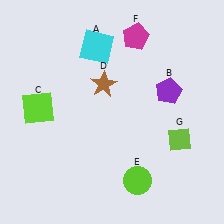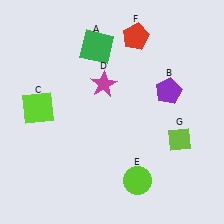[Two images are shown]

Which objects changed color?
A changed from cyan to green. D changed from brown to magenta. F changed from magenta to red.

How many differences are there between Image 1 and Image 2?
There are 3 differences between the two images.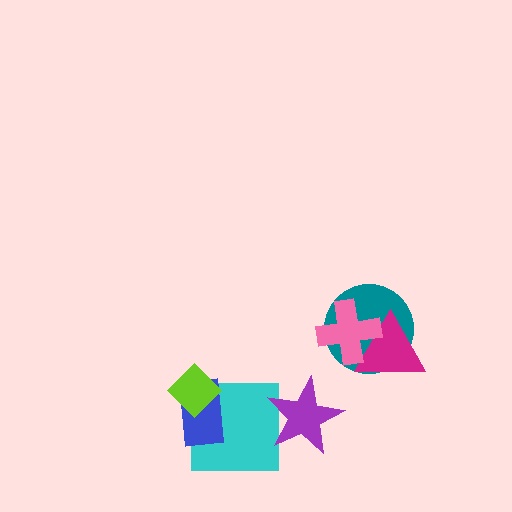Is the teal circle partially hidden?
Yes, it is partially covered by another shape.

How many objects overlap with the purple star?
1 object overlaps with the purple star.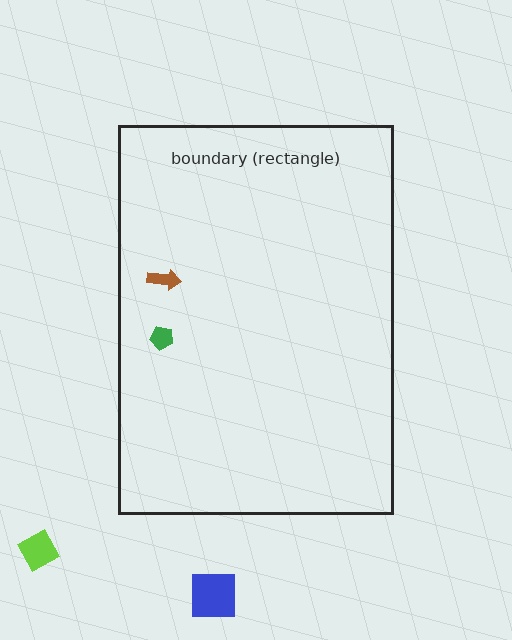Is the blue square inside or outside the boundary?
Outside.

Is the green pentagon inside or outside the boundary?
Inside.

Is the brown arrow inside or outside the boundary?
Inside.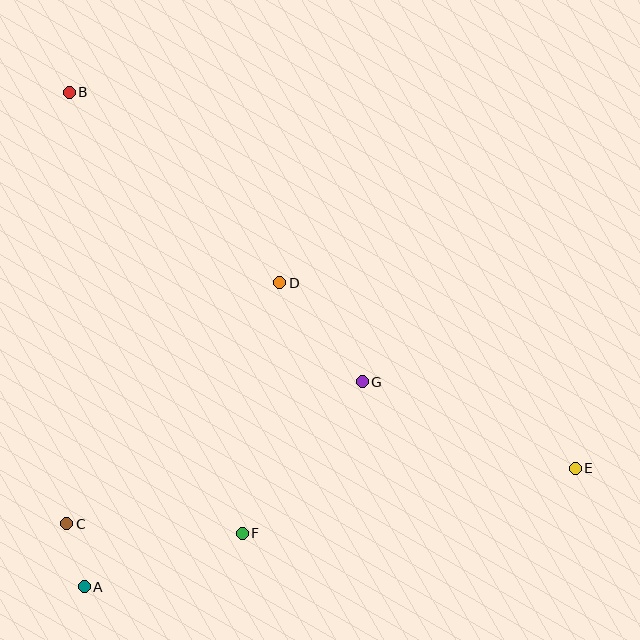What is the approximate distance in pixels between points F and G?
The distance between F and G is approximately 193 pixels.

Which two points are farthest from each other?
Points B and E are farthest from each other.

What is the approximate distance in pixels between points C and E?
The distance between C and E is approximately 511 pixels.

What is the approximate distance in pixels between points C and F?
The distance between C and F is approximately 176 pixels.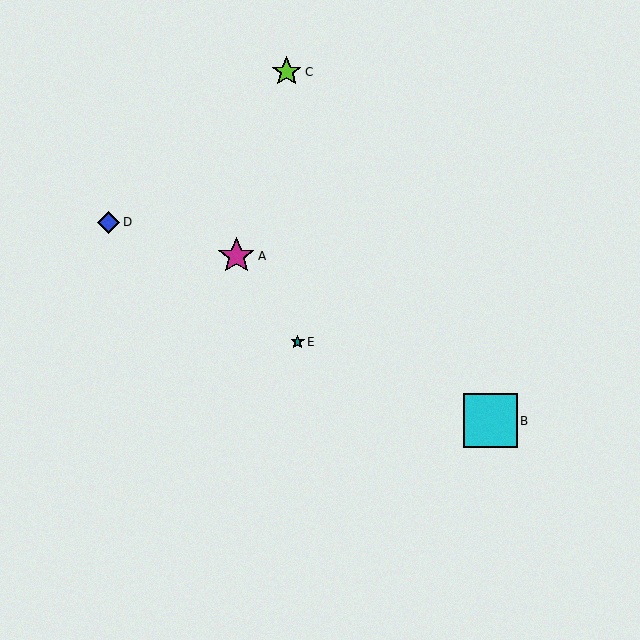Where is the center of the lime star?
The center of the lime star is at (287, 72).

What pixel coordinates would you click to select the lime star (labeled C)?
Click at (287, 72) to select the lime star C.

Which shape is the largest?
The cyan square (labeled B) is the largest.